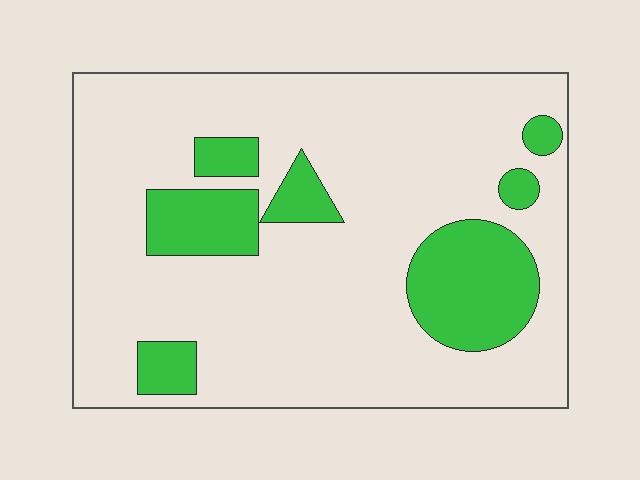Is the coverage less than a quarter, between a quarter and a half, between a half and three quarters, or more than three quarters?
Less than a quarter.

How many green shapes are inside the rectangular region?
7.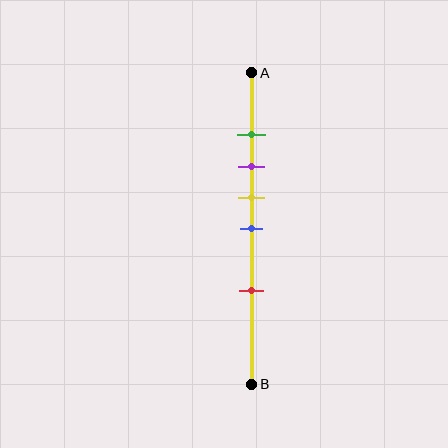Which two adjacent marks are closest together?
The green and purple marks are the closest adjacent pair.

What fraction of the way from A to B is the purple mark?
The purple mark is approximately 30% (0.3) of the way from A to B.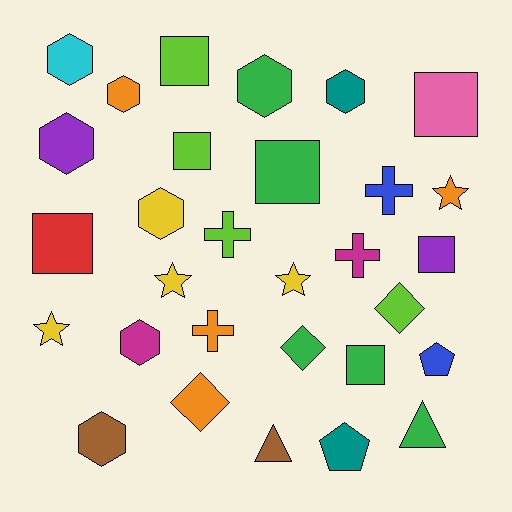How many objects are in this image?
There are 30 objects.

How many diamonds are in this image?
There are 3 diamonds.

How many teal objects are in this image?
There are 2 teal objects.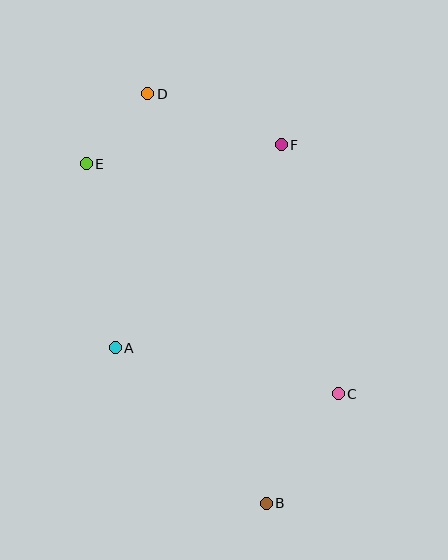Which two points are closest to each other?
Points D and E are closest to each other.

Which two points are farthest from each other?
Points B and D are farthest from each other.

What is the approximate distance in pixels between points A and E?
The distance between A and E is approximately 186 pixels.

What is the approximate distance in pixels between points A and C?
The distance between A and C is approximately 228 pixels.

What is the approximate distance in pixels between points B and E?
The distance between B and E is approximately 384 pixels.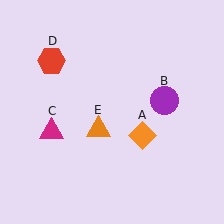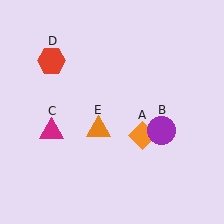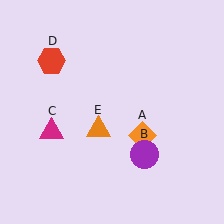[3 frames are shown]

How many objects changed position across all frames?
1 object changed position: purple circle (object B).